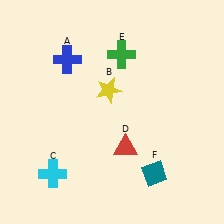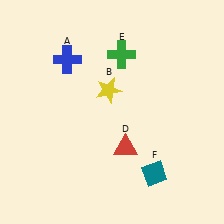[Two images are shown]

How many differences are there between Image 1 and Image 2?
There is 1 difference between the two images.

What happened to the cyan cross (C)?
The cyan cross (C) was removed in Image 2. It was in the bottom-left area of Image 1.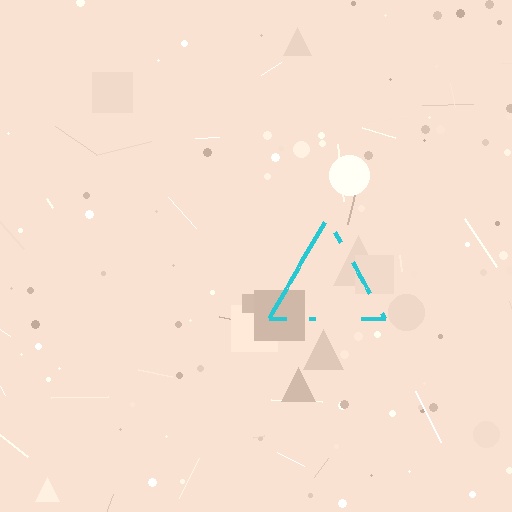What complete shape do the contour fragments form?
The contour fragments form a triangle.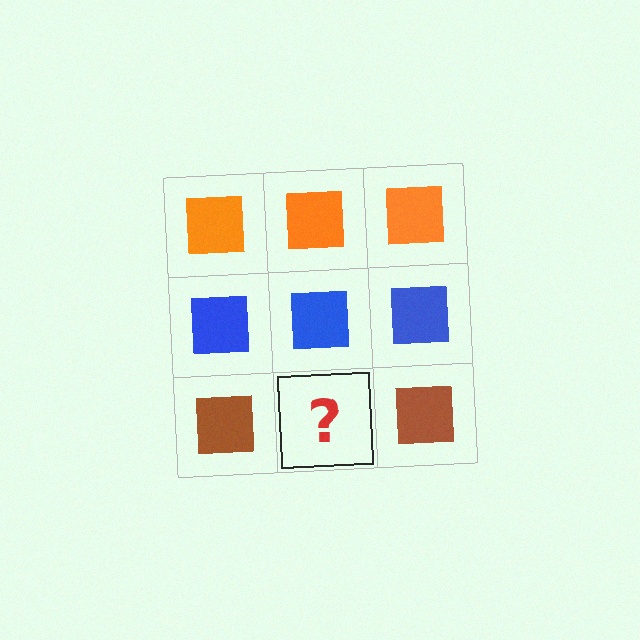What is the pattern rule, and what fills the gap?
The rule is that each row has a consistent color. The gap should be filled with a brown square.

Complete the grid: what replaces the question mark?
The question mark should be replaced with a brown square.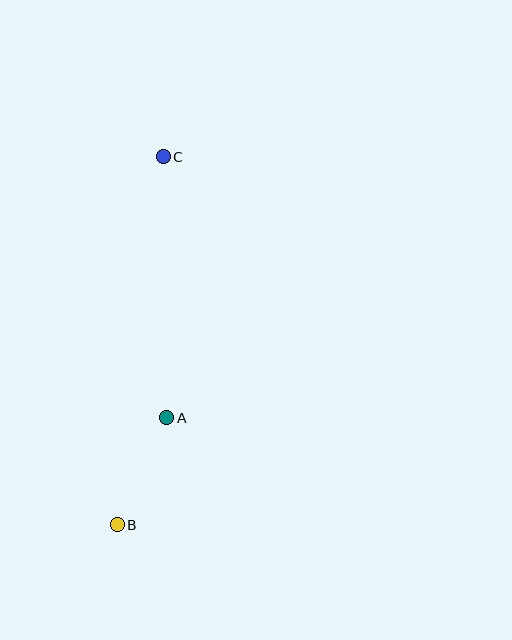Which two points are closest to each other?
Points A and B are closest to each other.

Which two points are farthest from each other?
Points B and C are farthest from each other.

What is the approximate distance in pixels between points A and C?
The distance between A and C is approximately 261 pixels.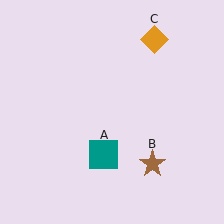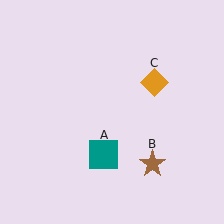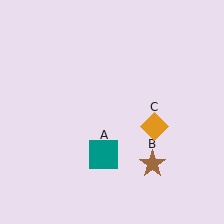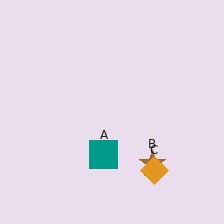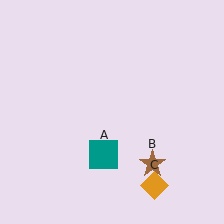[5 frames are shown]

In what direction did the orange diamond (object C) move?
The orange diamond (object C) moved down.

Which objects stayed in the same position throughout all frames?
Teal square (object A) and brown star (object B) remained stationary.